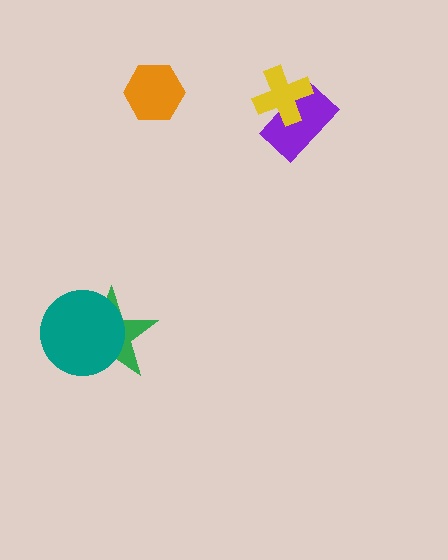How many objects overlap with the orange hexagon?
0 objects overlap with the orange hexagon.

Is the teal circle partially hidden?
No, no other shape covers it.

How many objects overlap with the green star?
1 object overlaps with the green star.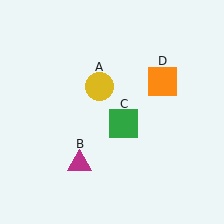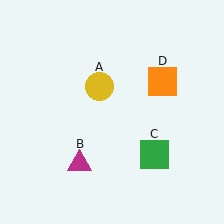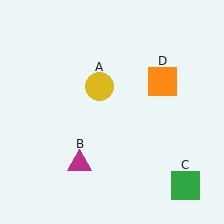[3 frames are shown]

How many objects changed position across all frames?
1 object changed position: green square (object C).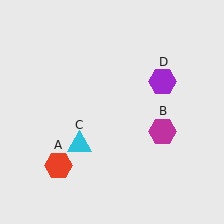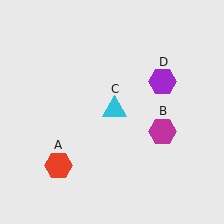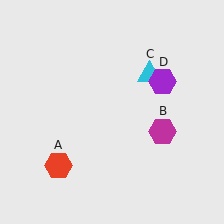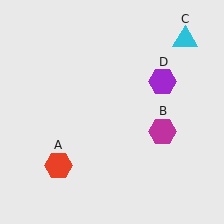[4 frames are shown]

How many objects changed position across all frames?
1 object changed position: cyan triangle (object C).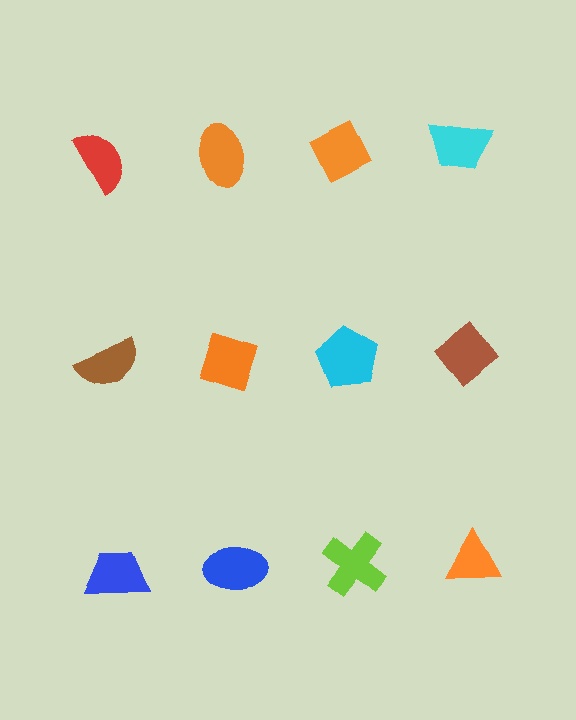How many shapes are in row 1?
4 shapes.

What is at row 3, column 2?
A blue ellipse.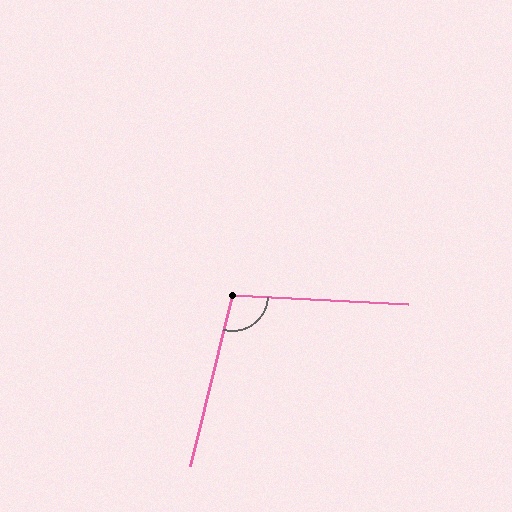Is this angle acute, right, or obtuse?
It is obtuse.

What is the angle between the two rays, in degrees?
Approximately 101 degrees.